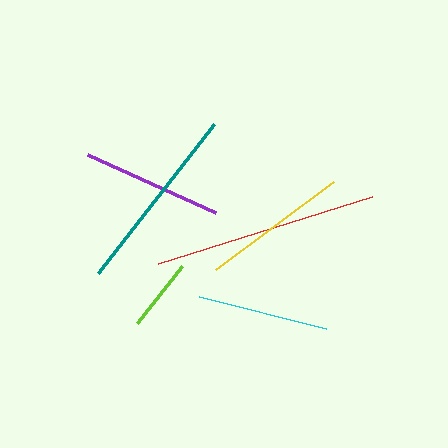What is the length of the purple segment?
The purple segment is approximately 140 pixels long.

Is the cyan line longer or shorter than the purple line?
The purple line is longer than the cyan line.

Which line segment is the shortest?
The lime line is the shortest at approximately 73 pixels.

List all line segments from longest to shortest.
From longest to shortest: red, teal, yellow, purple, cyan, lime.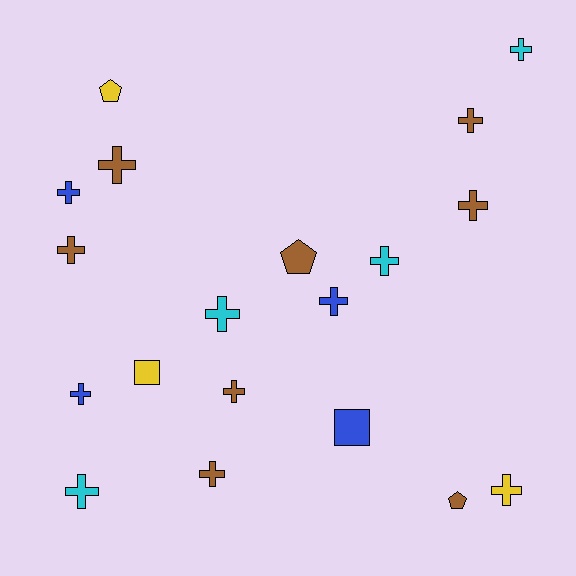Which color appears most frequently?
Brown, with 8 objects.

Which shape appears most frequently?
Cross, with 14 objects.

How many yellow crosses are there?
There is 1 yellow cross.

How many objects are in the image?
There are 19 objects.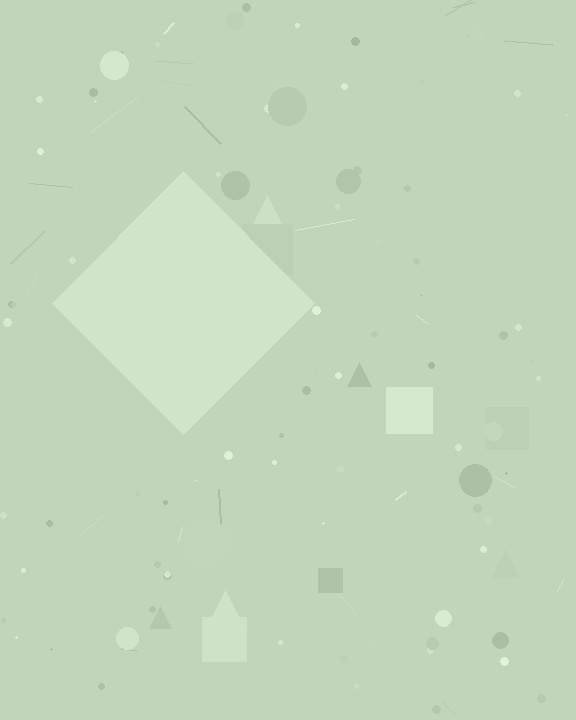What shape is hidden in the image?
A diamond is hidden in the image.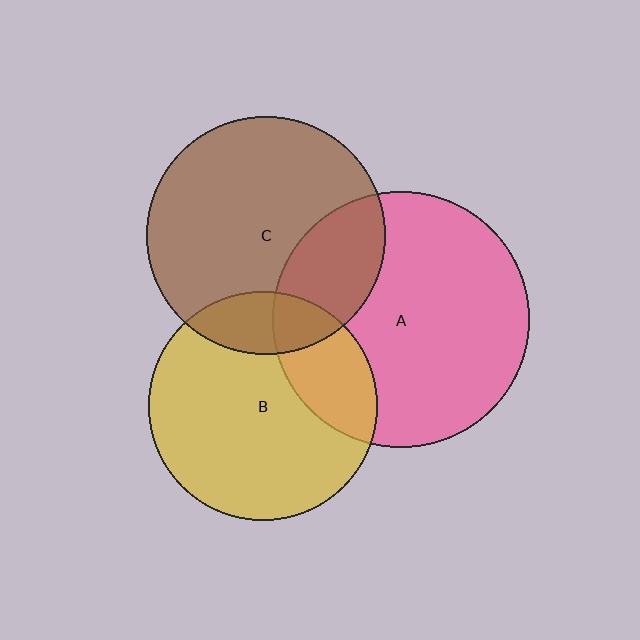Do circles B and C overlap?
Yes.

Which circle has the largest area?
Circle A (pink).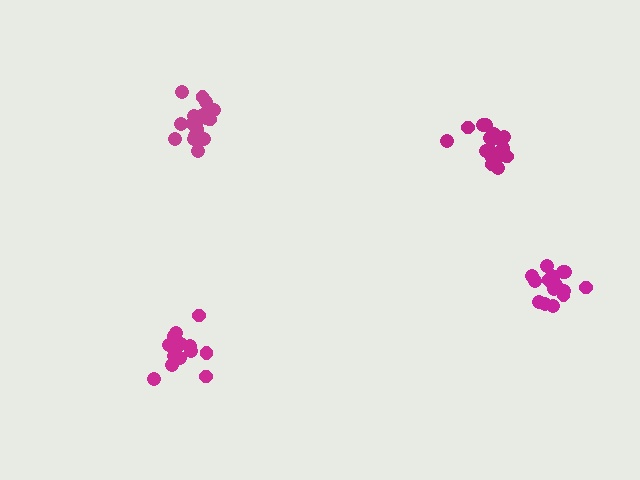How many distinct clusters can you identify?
There are 4 distinct clusters.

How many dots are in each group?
Group 1: 18 dots, Group 2: 18 dots, Group 3: 14 dots, Group 4: 18 dots (68 total).